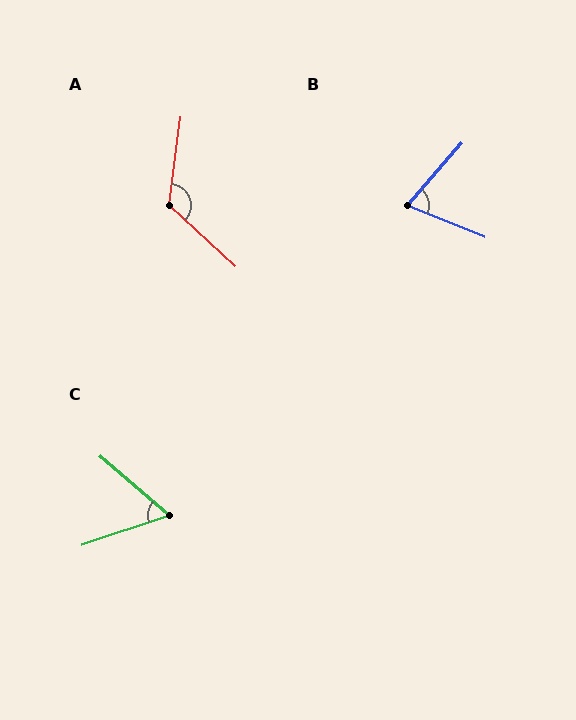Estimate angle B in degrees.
Approximately 71 degrees.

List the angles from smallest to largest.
C (59°), B (71°), A (125°).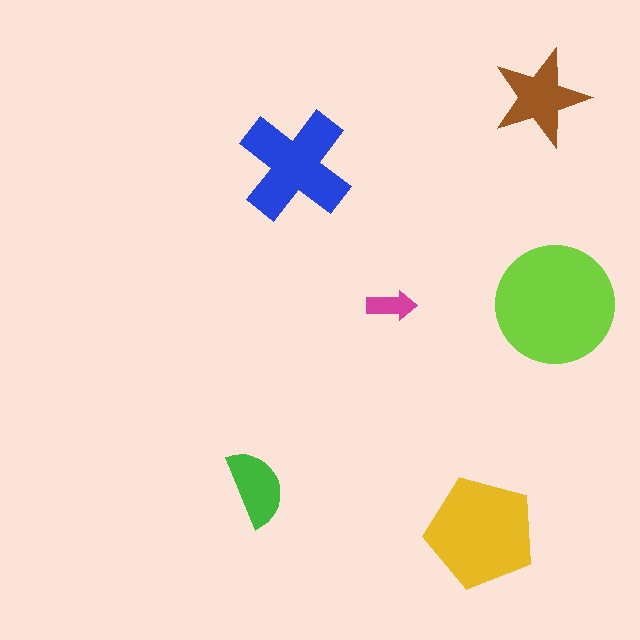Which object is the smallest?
The magenta arrow.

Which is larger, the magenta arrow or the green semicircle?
The green semicircle.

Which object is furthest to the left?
The green semicircle is leftmost.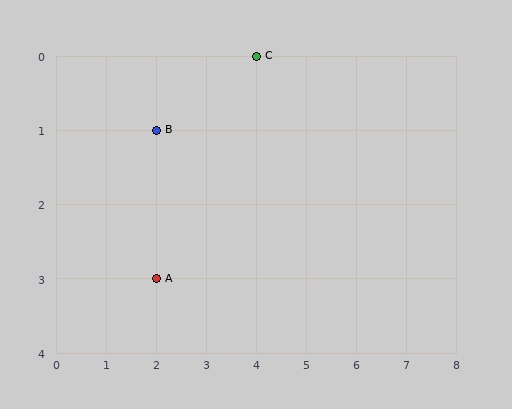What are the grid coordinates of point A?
Point A is at grid coordinates (2, 3).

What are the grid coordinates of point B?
Point B is at grid coordinates (2, 1).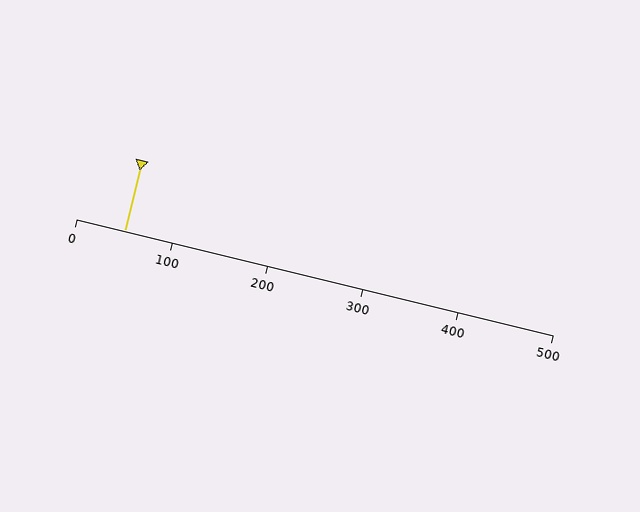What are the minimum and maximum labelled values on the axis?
The axis runs from 0 to 500.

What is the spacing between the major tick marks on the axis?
The major ticks are spaced 100 apart.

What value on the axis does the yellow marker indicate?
The marker indicates approximately 50.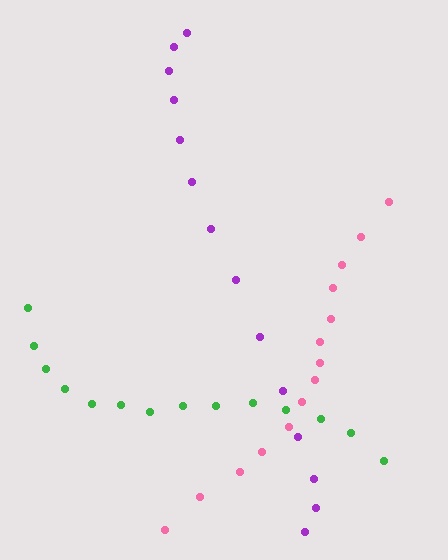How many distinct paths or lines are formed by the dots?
There are 3 distinct paths.